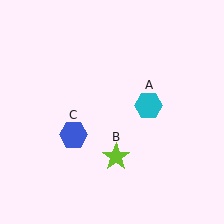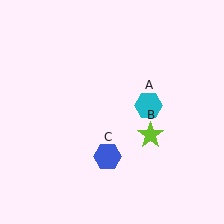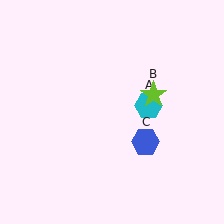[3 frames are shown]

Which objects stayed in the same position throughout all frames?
Cyan hexagon (object A) remained stationary.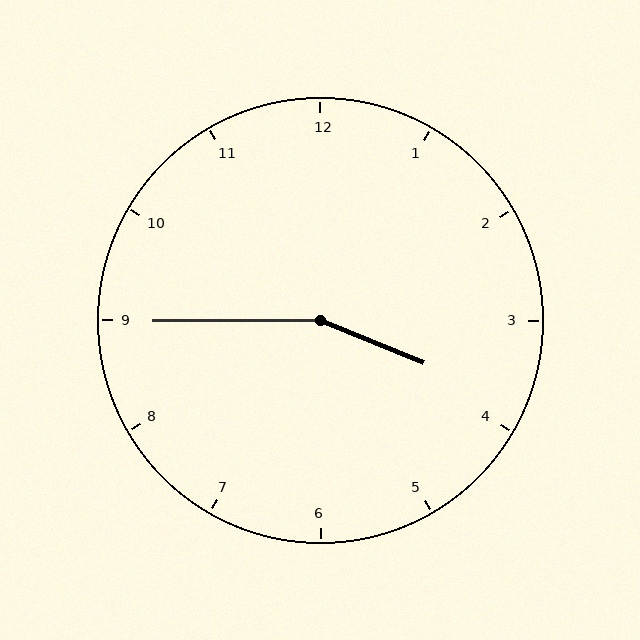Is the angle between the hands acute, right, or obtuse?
It is obtuse.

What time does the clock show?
3:45.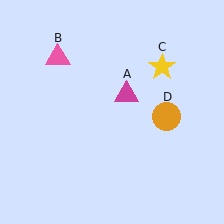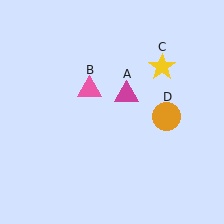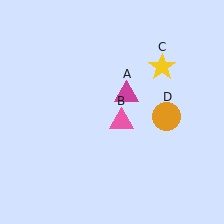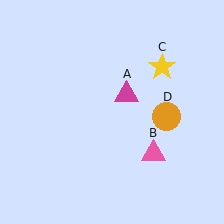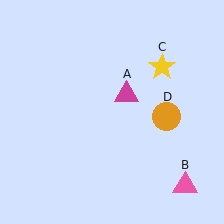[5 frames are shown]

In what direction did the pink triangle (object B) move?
The pink triangle (object B) moved down and to the right.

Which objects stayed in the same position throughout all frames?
Magenta triangle (object A) and yellow star (object C) and orange circle (object D) remained stationary.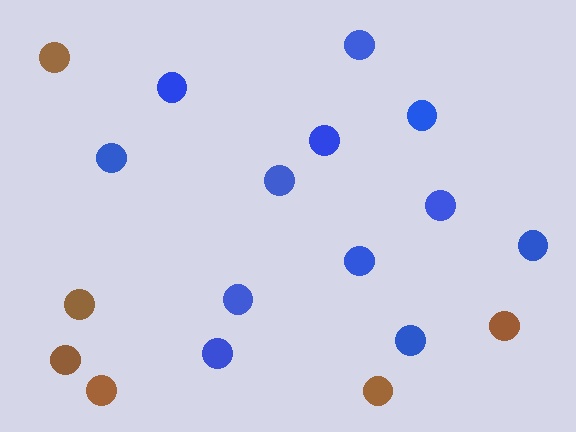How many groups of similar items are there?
There are 2 groups: one group of brown circles (6) and one group of blue circles (12).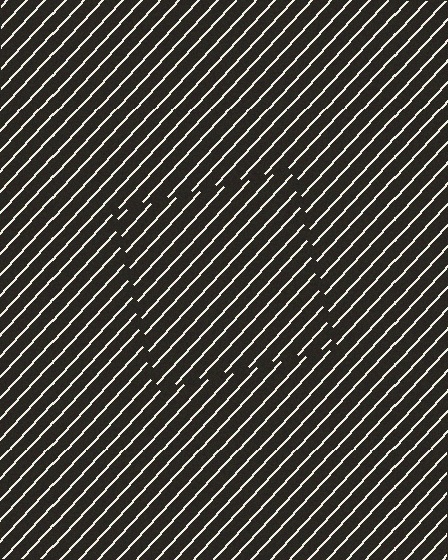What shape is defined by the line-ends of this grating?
An illusory square. The interior of the shape contains the same grating, shifted by half a period — the contour is defined by the phase discontinuity where line-ends from the inner and outer gratings abut.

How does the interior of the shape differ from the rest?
The interior of the shape contains the same grating, shifted by half a period — the contour is defined by the phase discontinuity where line-ends from the inner and outer gratings abut.